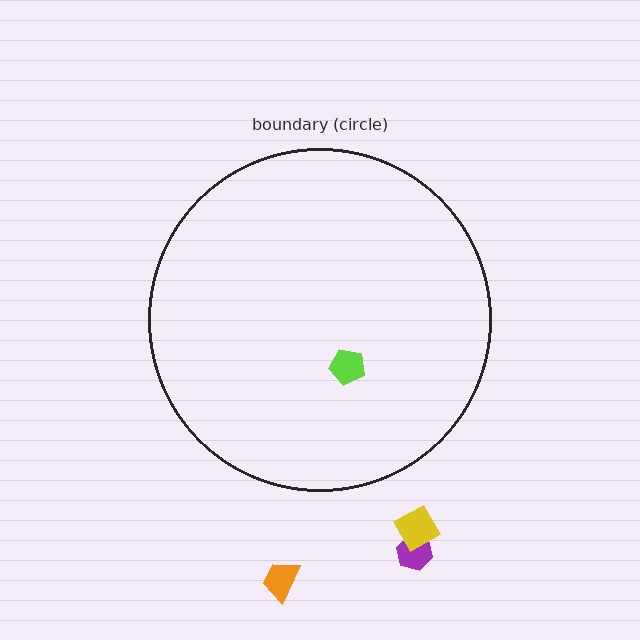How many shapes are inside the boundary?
1 inside, 3 outside.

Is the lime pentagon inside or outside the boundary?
Inside.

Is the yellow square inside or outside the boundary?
Outside.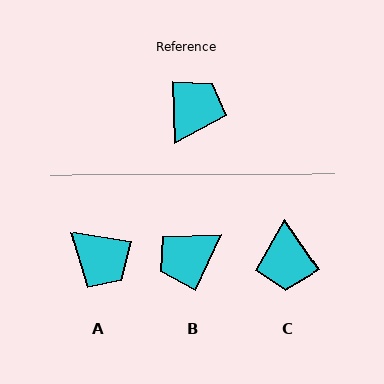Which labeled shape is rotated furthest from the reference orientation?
B, about 153 degrees away.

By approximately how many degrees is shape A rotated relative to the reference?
Approximately 102 degrees clockwise.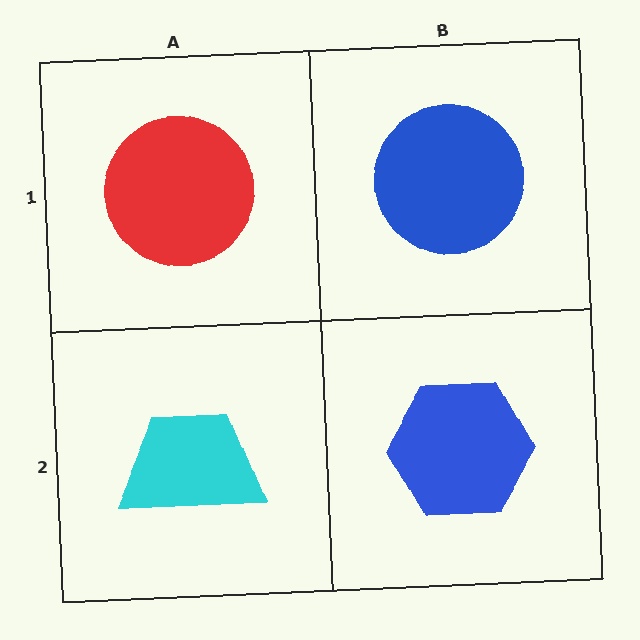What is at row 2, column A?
A cyan trapezoid.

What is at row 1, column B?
A blue circle.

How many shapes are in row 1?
2 shapes.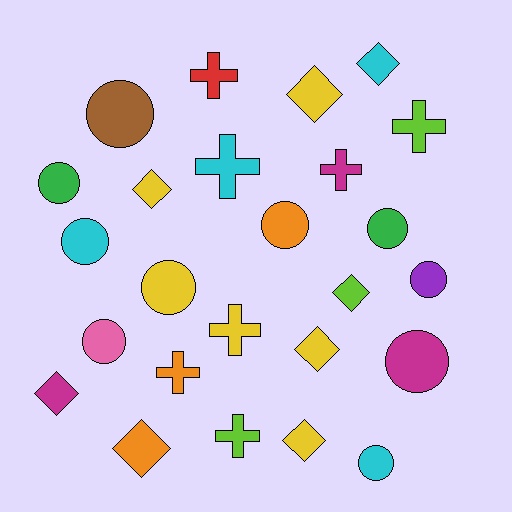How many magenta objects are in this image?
There are 3 magenta objects.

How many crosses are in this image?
There are 7 crosses.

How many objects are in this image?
There are 25 objects.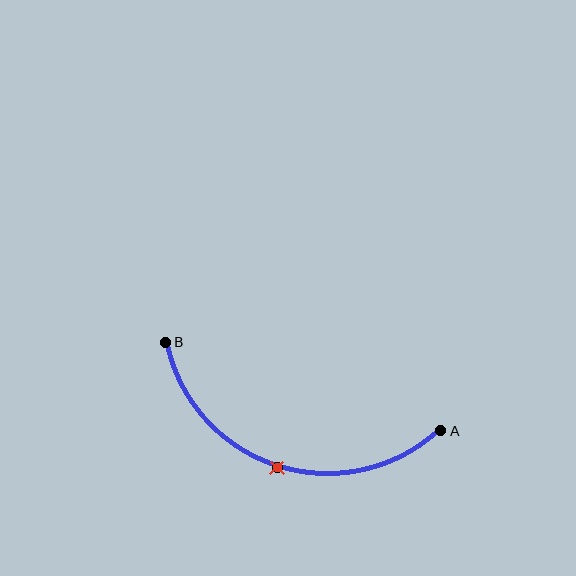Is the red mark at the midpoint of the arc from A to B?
Yes. The red mark lies on the arc at equal arc-length from both A and B — it is the arc midpoint.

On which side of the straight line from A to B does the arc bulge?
The arc bulges below the straight line connecting A and B.